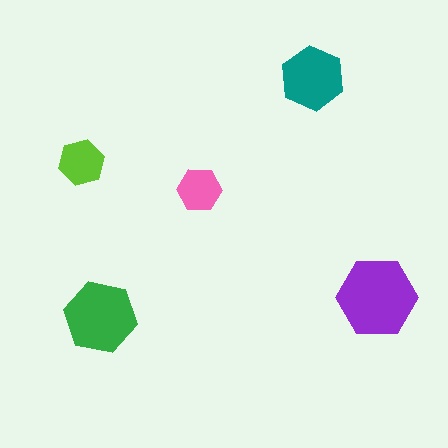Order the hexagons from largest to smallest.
the purple one, the green one, the teal one, the lime one, the pink one.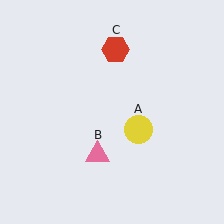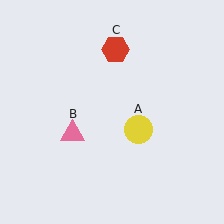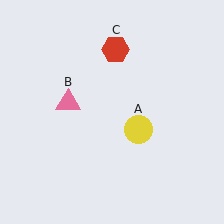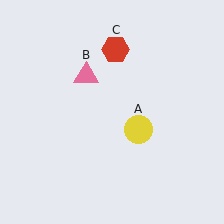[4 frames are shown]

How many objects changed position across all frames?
1 object changed position: pink triangle (object B).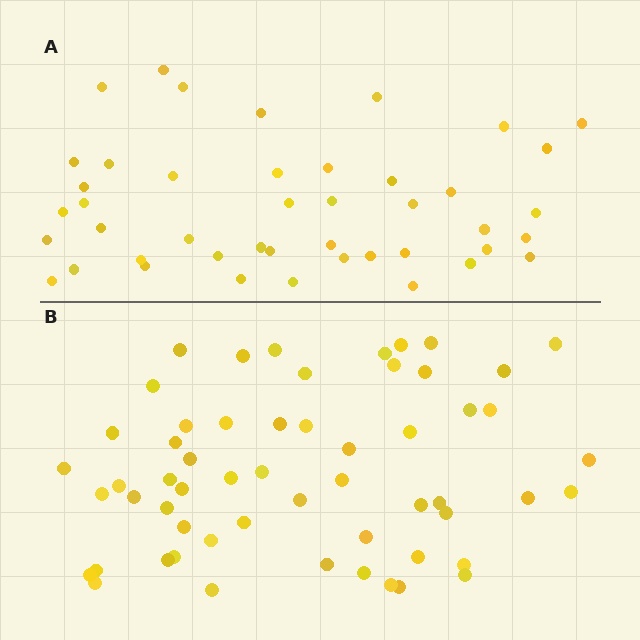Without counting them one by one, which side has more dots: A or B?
Region B (the bottom region) has more dots.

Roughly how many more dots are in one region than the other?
Region B has approximately 15 more dots than region A.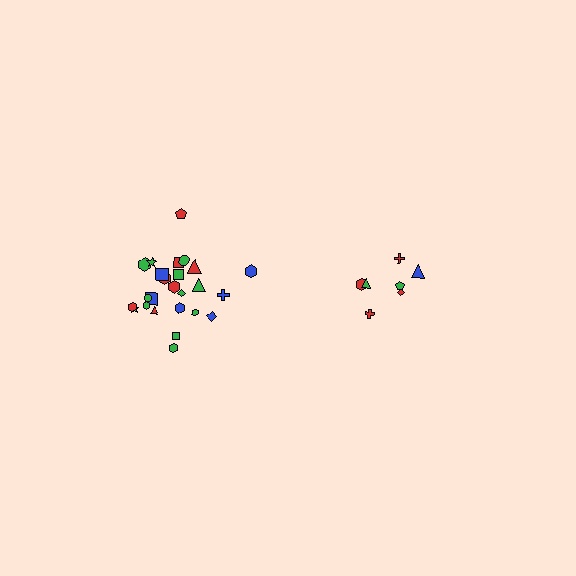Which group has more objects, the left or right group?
The left group.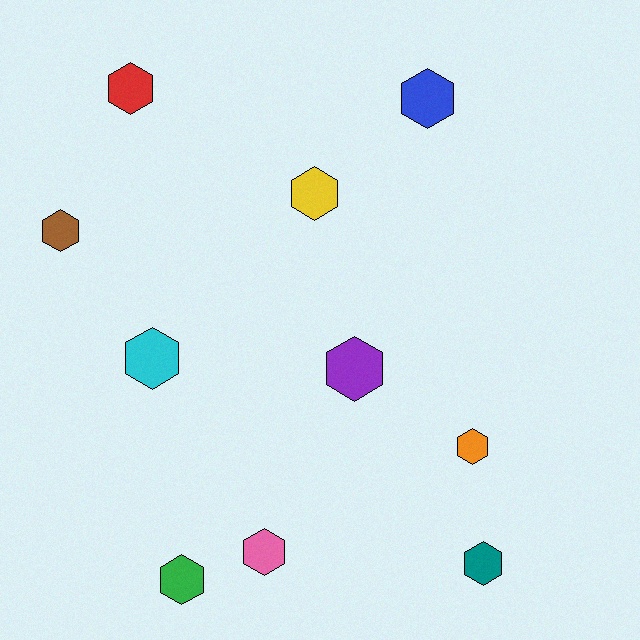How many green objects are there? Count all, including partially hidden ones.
There is 1 green object.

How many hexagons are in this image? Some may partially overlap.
There are 10 hexagons.